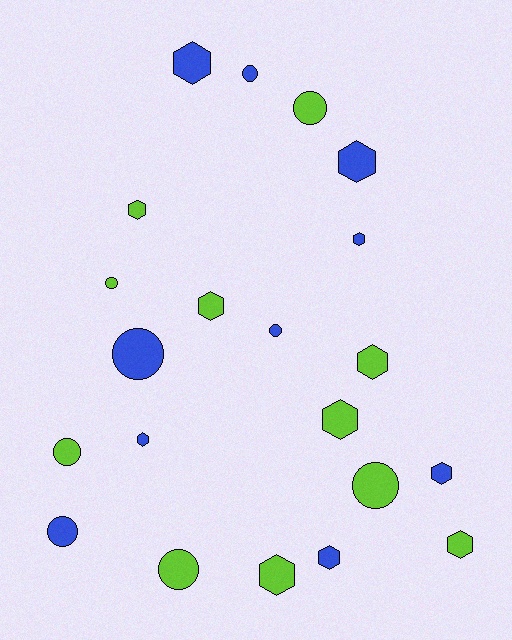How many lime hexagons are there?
There are 6 lime hexagons.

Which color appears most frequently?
Lime, with 11 objects.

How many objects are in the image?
There are 21 objects.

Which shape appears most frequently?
Hexagon, with 12 objects.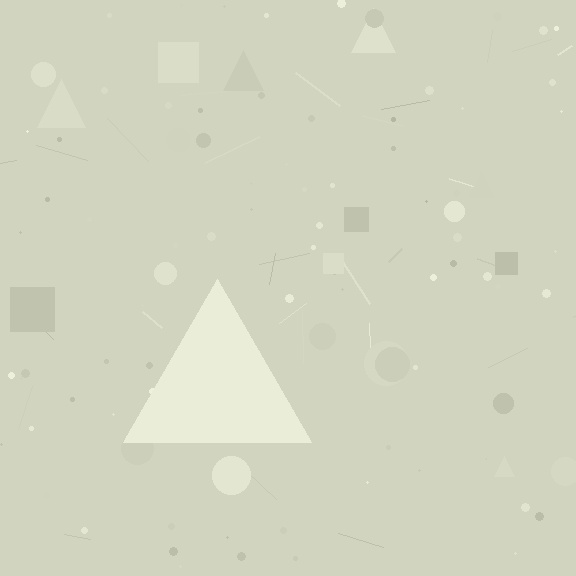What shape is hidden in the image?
A triangle is hidden in the image.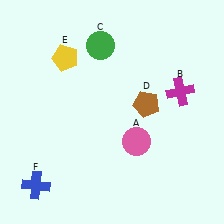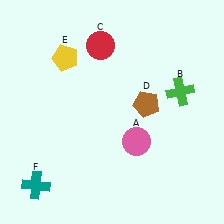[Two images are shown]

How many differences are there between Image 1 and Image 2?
There are 3 differences between the two images.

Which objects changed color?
B changed from magenta to green. C changed from green to red. F changed from blue to teal.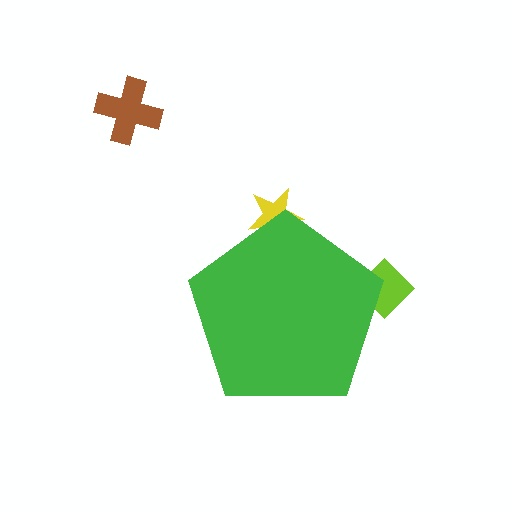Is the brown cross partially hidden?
No, the brown cross is fully visible.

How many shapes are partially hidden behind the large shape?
2 shapes are partially hidden.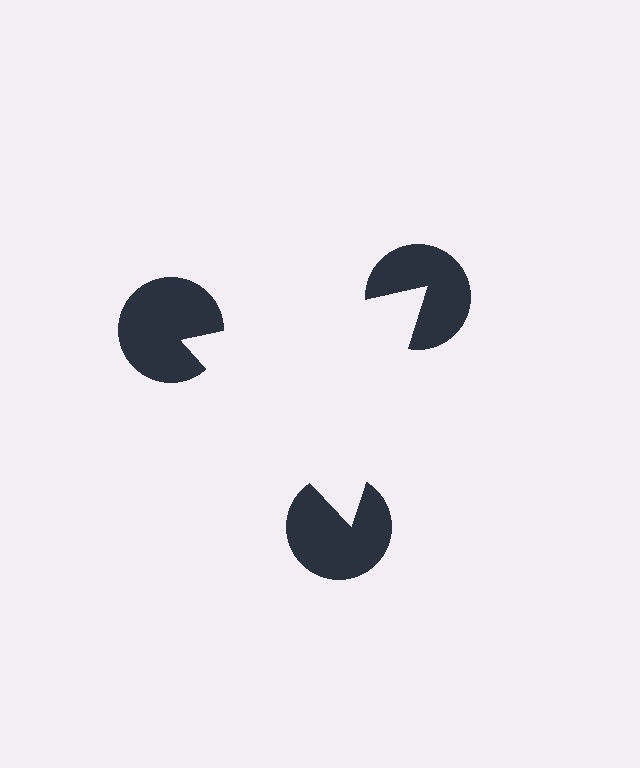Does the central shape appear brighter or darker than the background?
It typically appears slightly brighter than the background, even though no actual brightness change is drawn.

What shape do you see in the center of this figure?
An illusory triangle — its edges are inferred from the aligned wedge cuts in the pac-man discs, not physically drawn.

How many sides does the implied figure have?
3 sides.